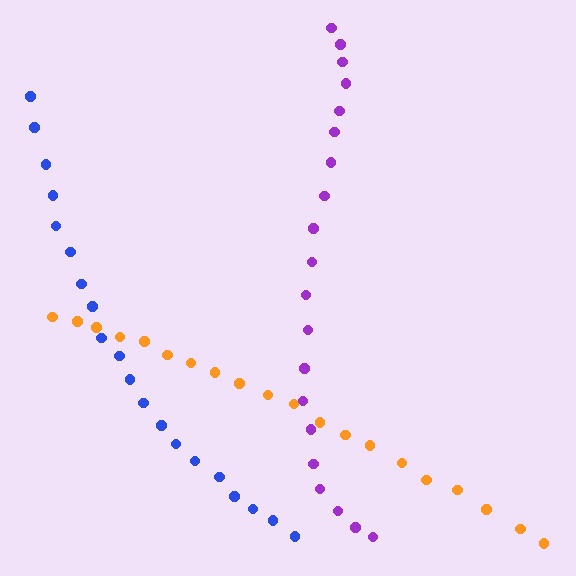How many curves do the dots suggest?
There are 3 distinct paths.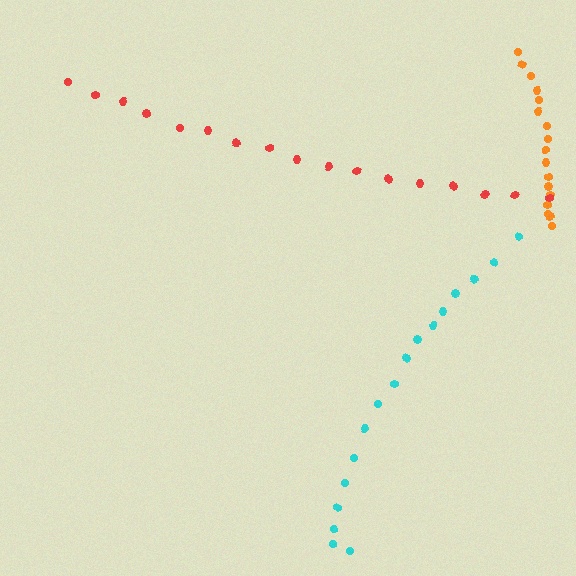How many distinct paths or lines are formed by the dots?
There are 3 distinct paths.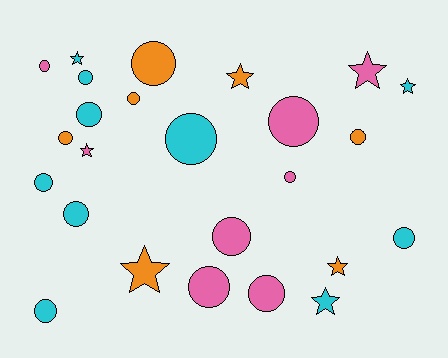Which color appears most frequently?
Cyan, with 10 objects.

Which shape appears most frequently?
Circle, with 17 objects.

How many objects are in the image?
There are 25 objects.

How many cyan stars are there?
There are 3 cyan stars.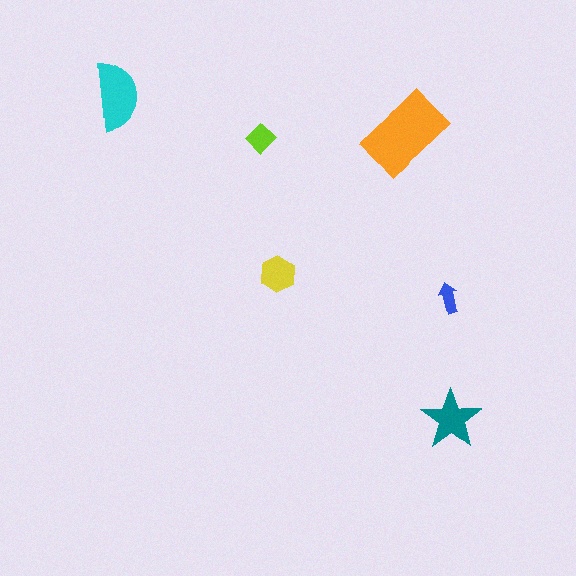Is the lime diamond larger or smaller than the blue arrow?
Larger.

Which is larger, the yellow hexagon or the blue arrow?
The yellow hexagon.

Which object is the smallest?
The blue arrow.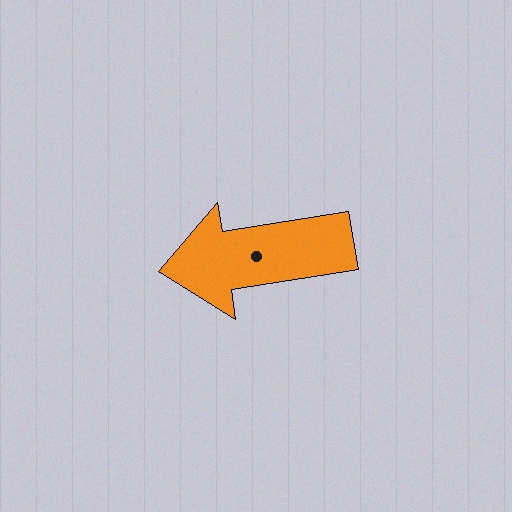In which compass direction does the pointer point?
West.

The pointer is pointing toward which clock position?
Roughly 9 o'clock.